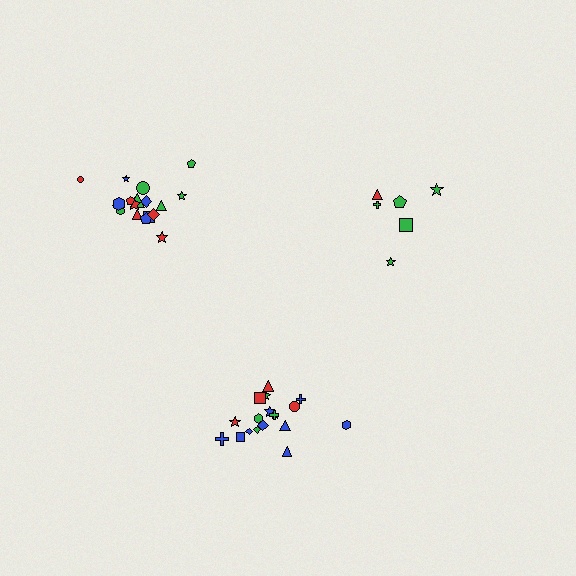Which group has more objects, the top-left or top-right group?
The top-left group.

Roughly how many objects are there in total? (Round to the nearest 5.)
Roughly 40 objects in total.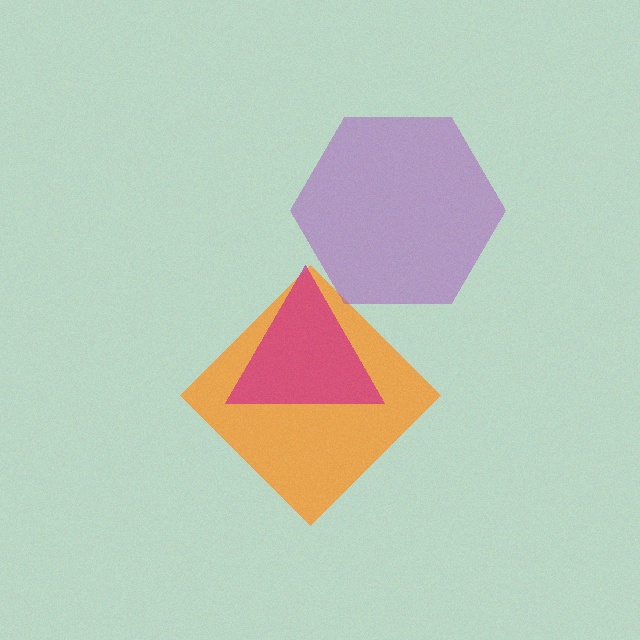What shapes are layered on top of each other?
The layered shapes are: an orange diamond, a magenta triangle, a purple hexagon.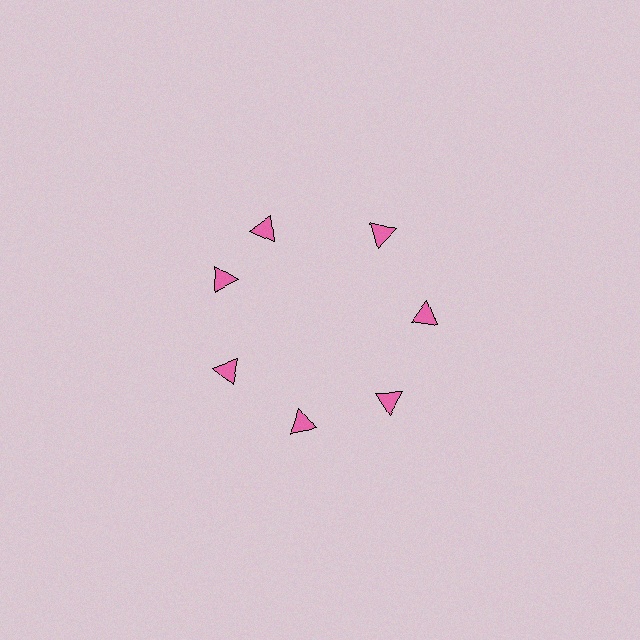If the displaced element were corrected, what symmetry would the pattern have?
It would have 7-fold rotational symmetry — the pattern would map onto itself every 51 degrees.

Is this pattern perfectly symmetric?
No. The 7 pink triangles are arranged in a ring, but one element near the 12 o'clock position is rotated out of alignment along the ring, breaking the 7-fold rotational symmetry.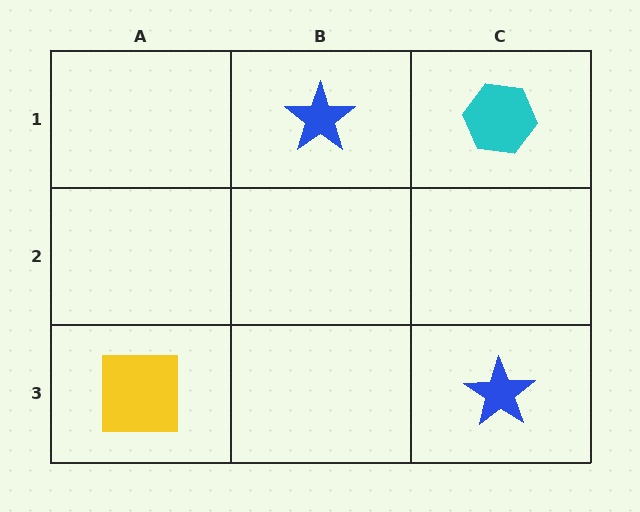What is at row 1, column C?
A cyan hexagon.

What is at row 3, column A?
A yellow square.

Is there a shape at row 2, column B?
No, that cell is empty.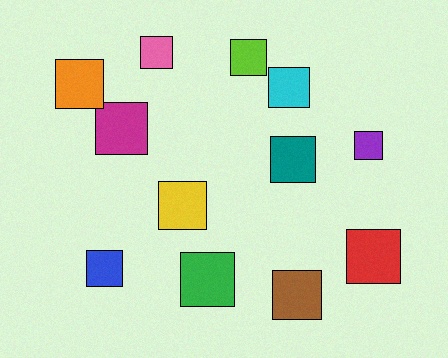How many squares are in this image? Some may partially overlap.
There are 12 squares.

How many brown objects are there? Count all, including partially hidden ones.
There is 1 brown object.